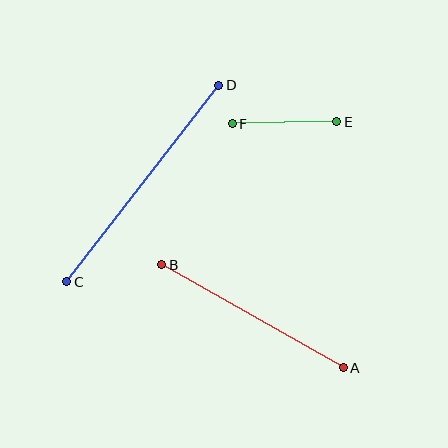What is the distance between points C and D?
The distance is approximately 249 pixels.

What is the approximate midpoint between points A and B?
The midpoint is at approximately (253, 316) pixels.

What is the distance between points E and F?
The distance is approximately 105 pixels.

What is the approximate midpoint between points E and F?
The midpoint is at approximately (285, 123) pixels.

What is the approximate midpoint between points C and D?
The midpoint is at approximately (143, 184) pixels.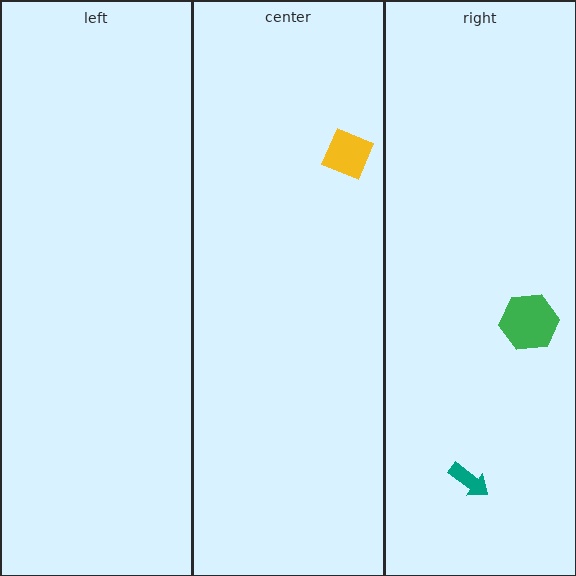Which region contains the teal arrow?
The right region.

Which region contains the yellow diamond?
The center region.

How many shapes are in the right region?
2.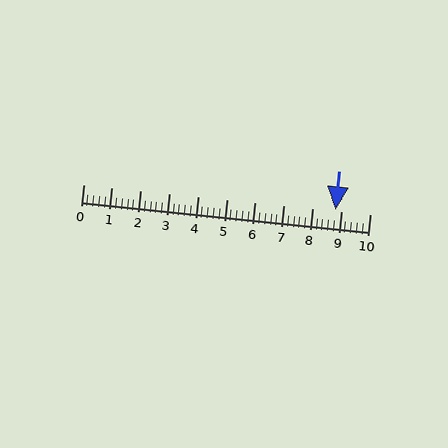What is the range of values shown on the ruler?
The ruler shows values from 0 to 10.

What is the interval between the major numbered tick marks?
The major tick marks are spaced 1 units apart.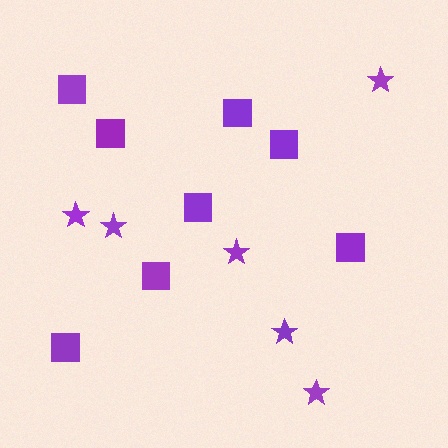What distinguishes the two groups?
There are 2 groups: one group of squares (8) and one group of stars (6).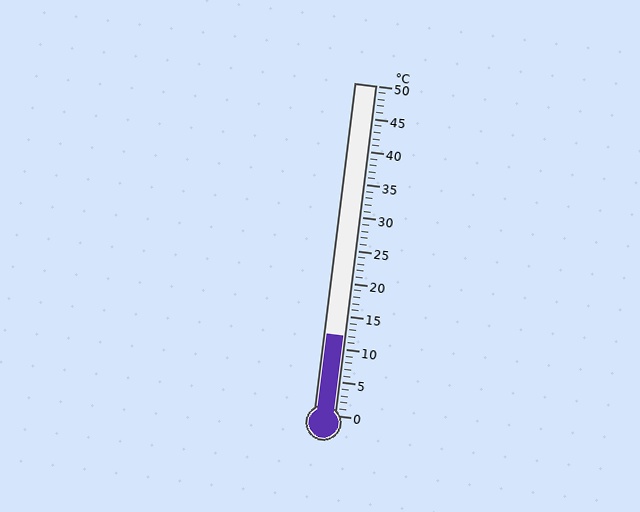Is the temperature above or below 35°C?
The temperature is below 35°C.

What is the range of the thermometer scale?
The thermometer scale ranges from 0°C to 50°C.